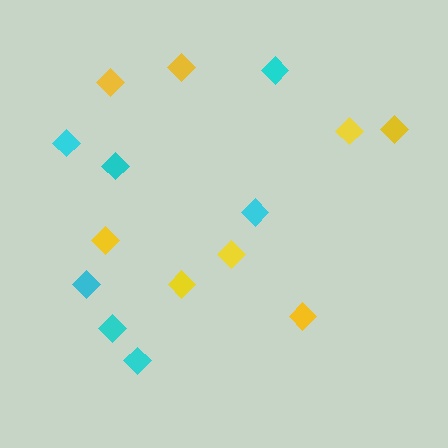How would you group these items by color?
There are 2 groups: one group of yellow diamonds (8) and one group of cyan diamonds (7).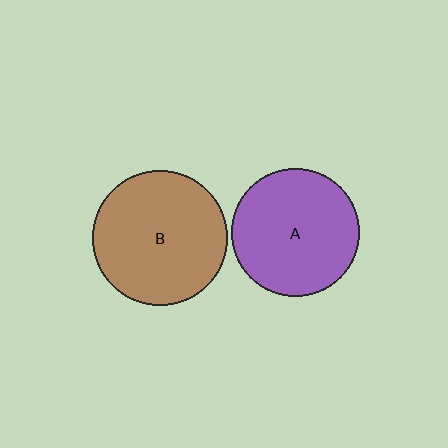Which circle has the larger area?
Circle B (brown).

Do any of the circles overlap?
No, none of the circles overlap.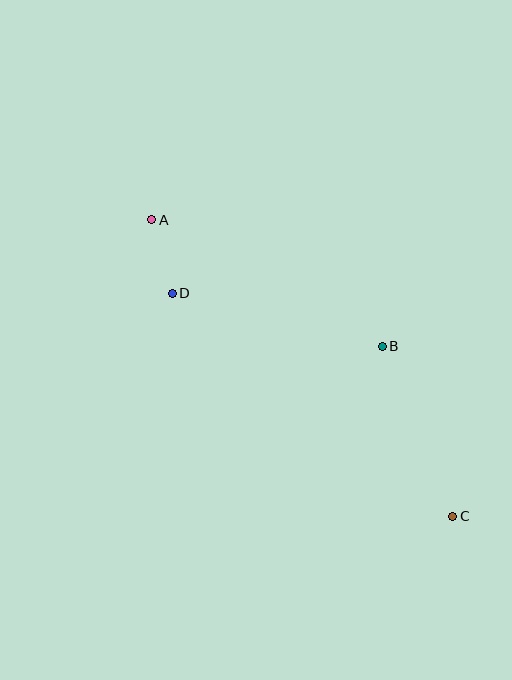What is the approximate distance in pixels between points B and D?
The distance between B and D is approximately 217 pixels.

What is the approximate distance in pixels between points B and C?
The distance between B and C is approximately 184 pixels.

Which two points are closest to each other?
Points A and D are closest to each other.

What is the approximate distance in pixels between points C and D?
The distance between C and D is approximately 358 pixels.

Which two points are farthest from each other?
Points A and C are farthest from each other.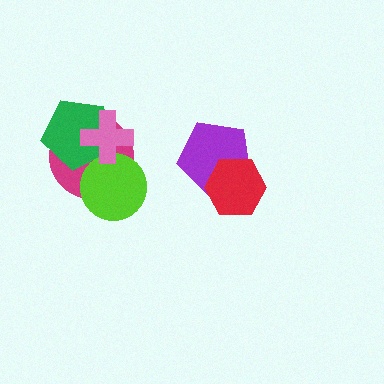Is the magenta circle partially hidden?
Yes, it is partially covered by another shape.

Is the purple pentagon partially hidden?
Yes, it is partially covered by another shape.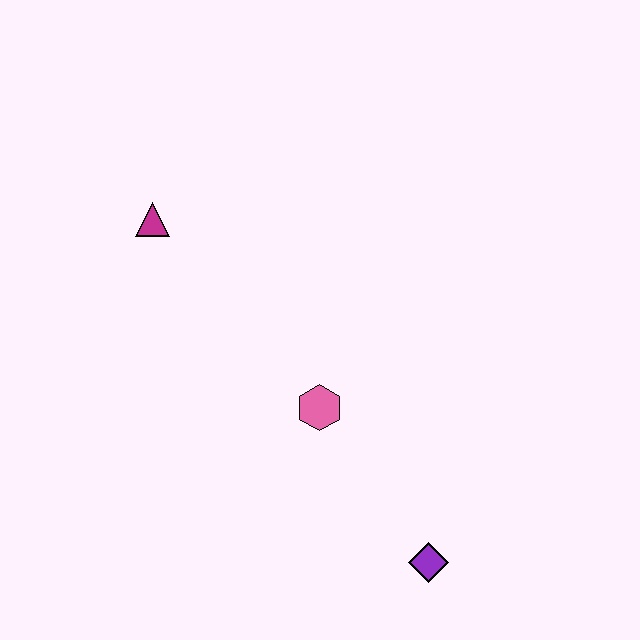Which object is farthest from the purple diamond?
The magenta triangle is farthest from the purple diamond.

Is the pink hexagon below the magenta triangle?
Yes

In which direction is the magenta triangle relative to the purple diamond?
The magenta triangle is above the purple diamond.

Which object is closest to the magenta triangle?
The pink hexagon is closest to the magenta triangle.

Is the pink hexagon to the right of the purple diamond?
No